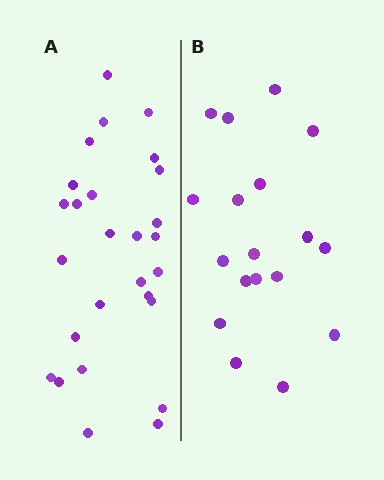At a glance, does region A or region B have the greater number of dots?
Region A (the left region) has more dots.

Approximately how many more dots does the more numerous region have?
Region A has roughly 8 or so more dots than region B.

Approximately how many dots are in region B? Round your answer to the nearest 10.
About 20 dots. (The exact count is 18, which rounds to 20.)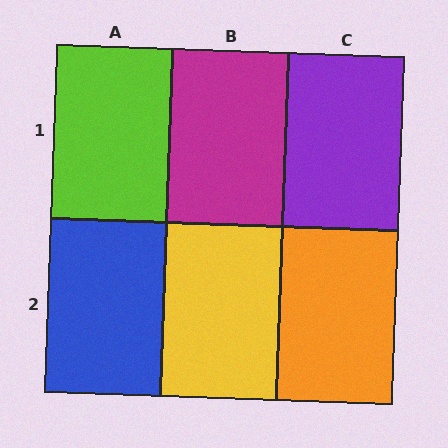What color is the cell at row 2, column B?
Yellow.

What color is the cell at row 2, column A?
Blue.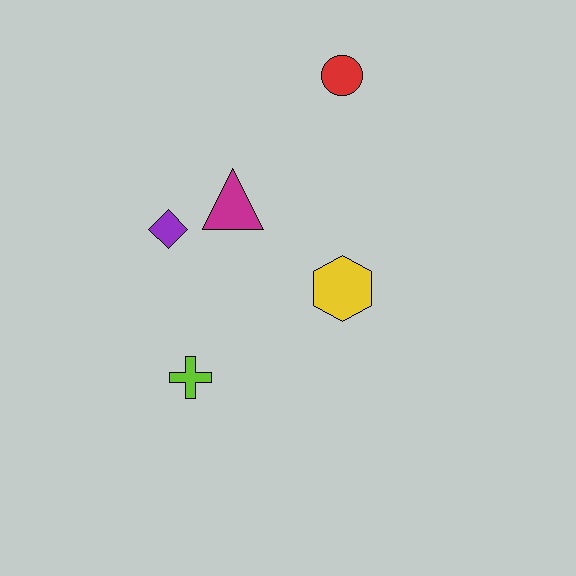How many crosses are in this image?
There is 1 cross.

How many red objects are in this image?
There is 1 red object.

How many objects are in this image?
There are 5 objects.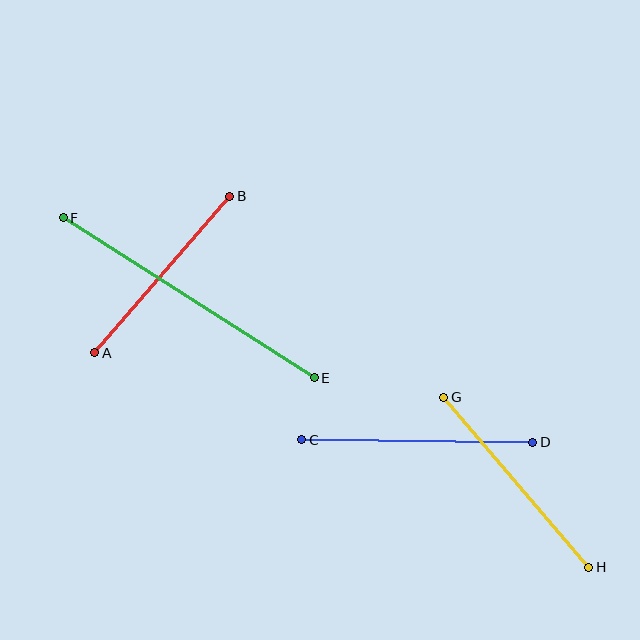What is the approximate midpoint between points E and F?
The midpoint is at approximately (189, 298) pixels.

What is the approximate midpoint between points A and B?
The midpoint is at approximately (162, 275) pixels.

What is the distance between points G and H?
The distance is approximately 223 pixels.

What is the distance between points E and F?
The distance is approximately 297 pixels.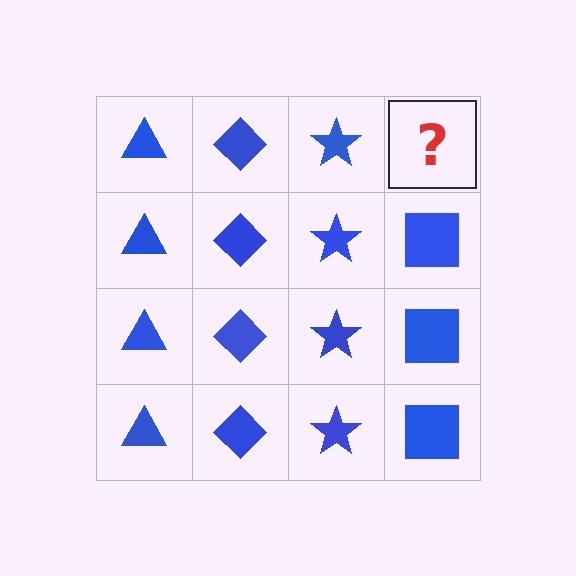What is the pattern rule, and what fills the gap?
The rule is that each column has a consistent shape. The gap should be filled with a blue square.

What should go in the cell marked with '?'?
The missing cell should contain a blue square.